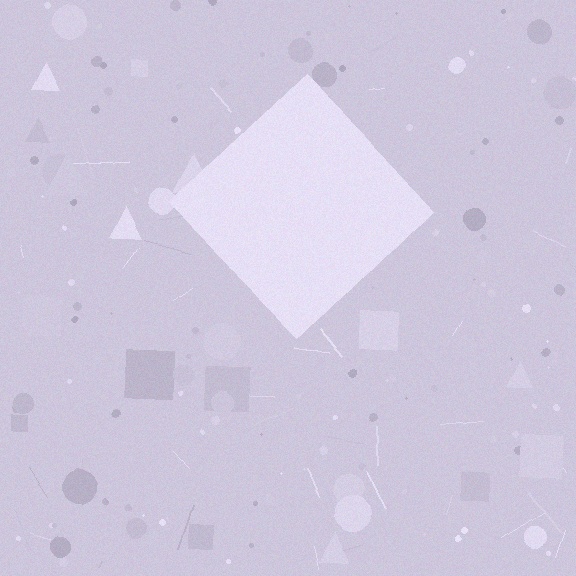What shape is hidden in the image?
A diamond is hidden in the image.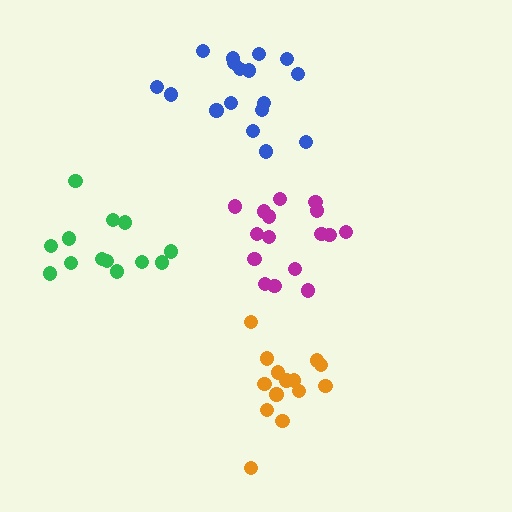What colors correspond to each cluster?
The clusters are colored: orange, green, magenta, blue.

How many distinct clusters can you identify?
There are 4 distinct clusters.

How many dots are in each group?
Group 1: 14 dots, Group 2: 13 dots, Group 3: 16 dots, Group 4: 17 dots (60 total).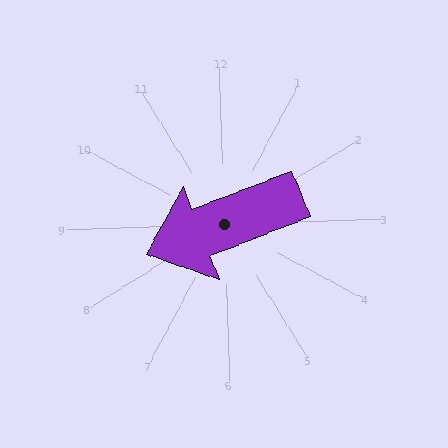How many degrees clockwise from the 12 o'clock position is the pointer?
Approximately 251 degrees.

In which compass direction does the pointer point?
West.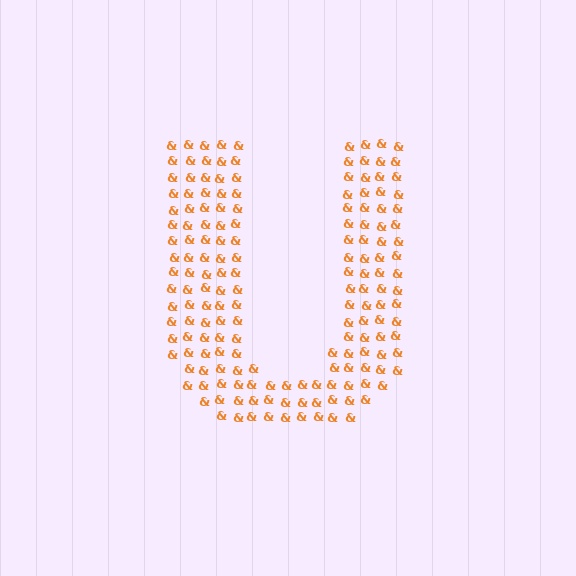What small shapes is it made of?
It is made of small ampersands.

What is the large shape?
The large shape is the letter U.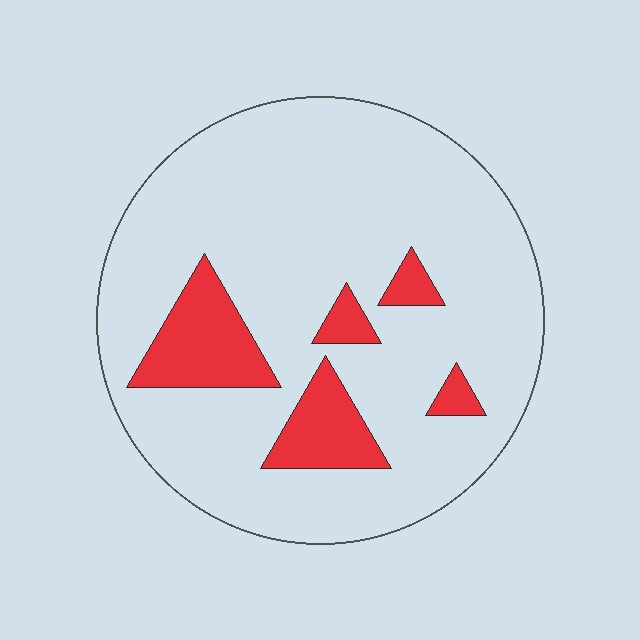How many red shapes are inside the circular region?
5.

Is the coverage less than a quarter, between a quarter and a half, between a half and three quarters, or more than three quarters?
Less than a quarter.